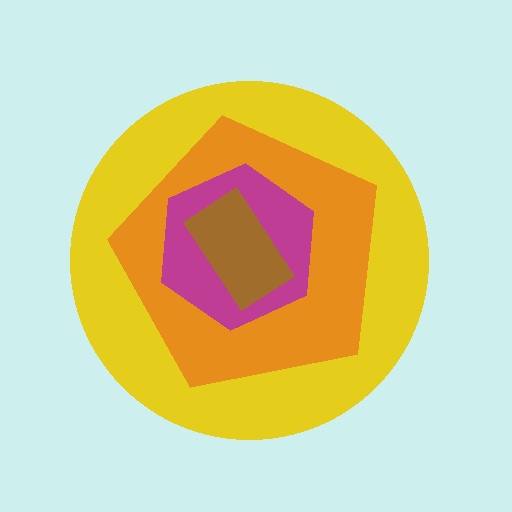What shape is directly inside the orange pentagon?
The magenta hexagon.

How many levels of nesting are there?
4.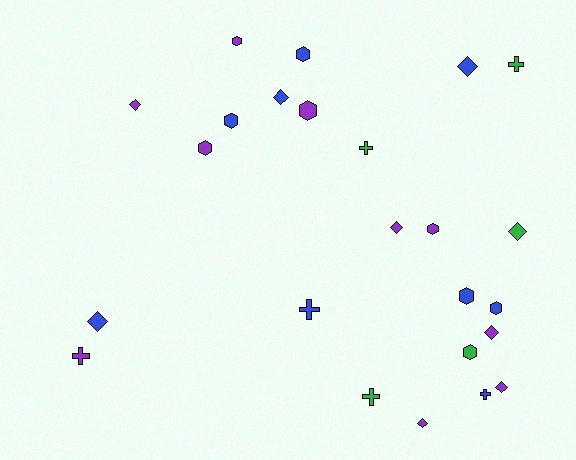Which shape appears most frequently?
Hexagon, with 9 objects.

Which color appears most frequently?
Purple, with 10 objects.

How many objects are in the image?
There are 24 objects.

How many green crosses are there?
There are 3 green crosses.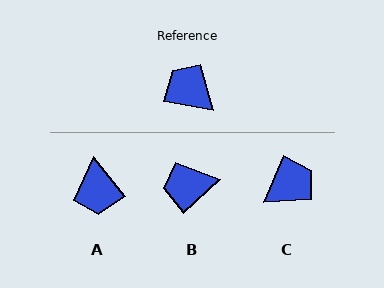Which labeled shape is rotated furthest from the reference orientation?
A, about 139 degrees away.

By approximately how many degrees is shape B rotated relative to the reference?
Approximately 53 degrees counter-clockwise.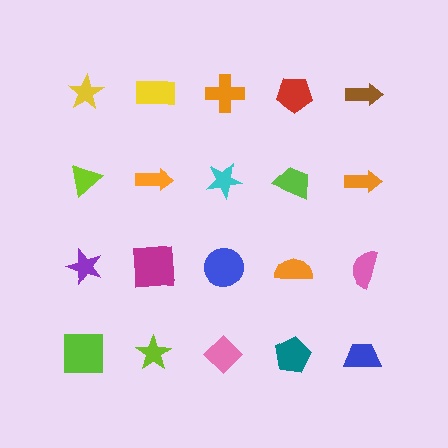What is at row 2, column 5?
An orange arrow.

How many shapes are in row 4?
5 shapes.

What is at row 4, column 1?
A lime square.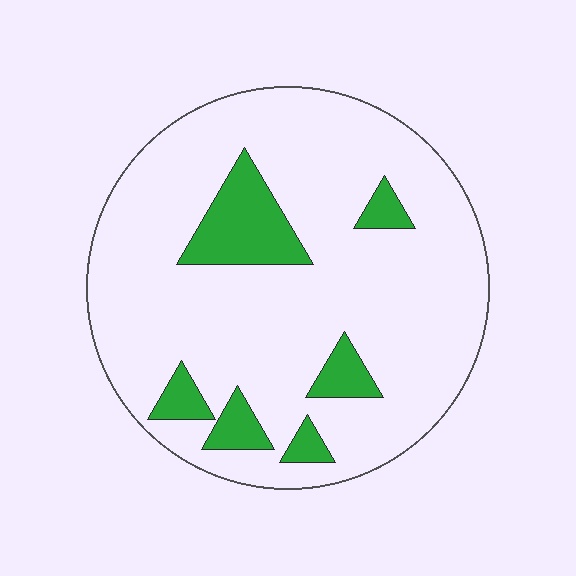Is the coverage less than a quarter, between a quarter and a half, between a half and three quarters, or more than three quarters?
Less than a quarter.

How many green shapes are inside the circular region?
6.